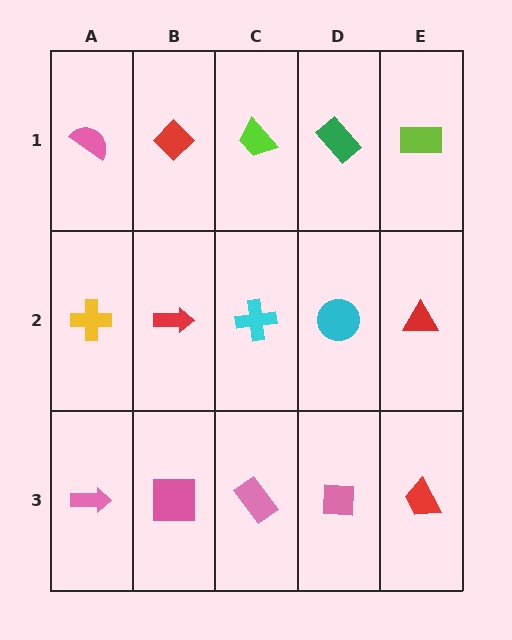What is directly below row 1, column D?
A cyan circle.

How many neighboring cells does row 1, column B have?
3.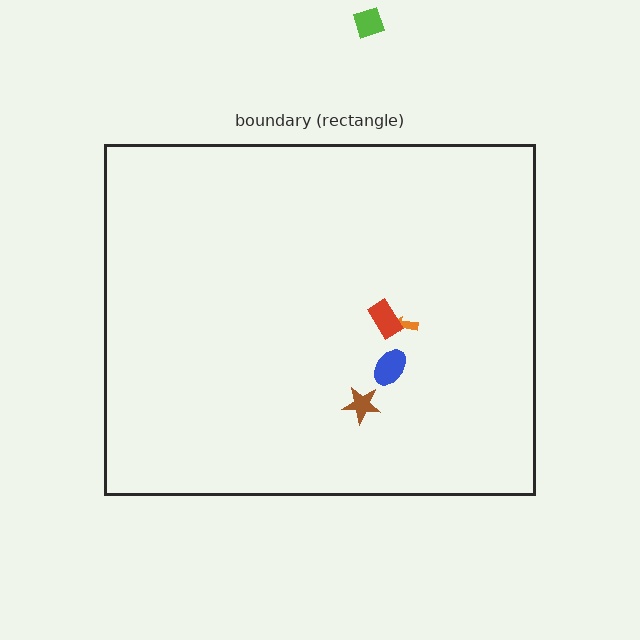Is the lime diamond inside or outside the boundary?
Outside.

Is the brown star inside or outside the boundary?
Inside.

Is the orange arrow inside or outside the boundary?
Inside.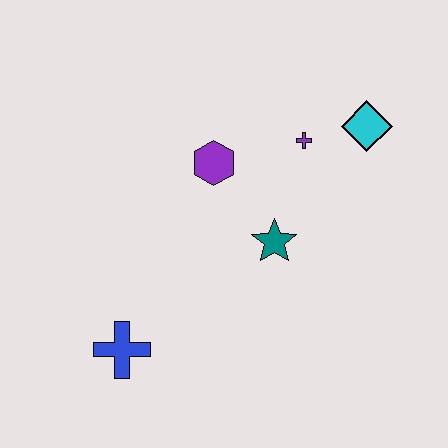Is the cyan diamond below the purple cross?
No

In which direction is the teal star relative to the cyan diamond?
The teal star is below the cyan diamond.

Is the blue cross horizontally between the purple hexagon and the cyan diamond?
No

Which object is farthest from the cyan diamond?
The blue cross is farthest from the cyan diamond.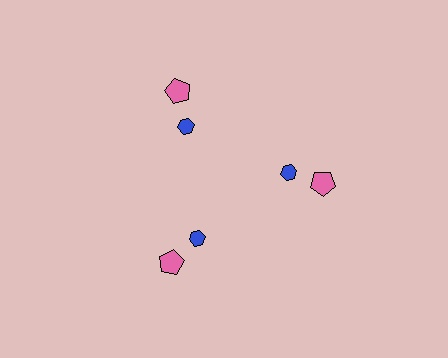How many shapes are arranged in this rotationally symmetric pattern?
There are 6 shapes, arranged in 3 groups of 2.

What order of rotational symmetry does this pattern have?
This pattern has 3-fold rotational symmetry.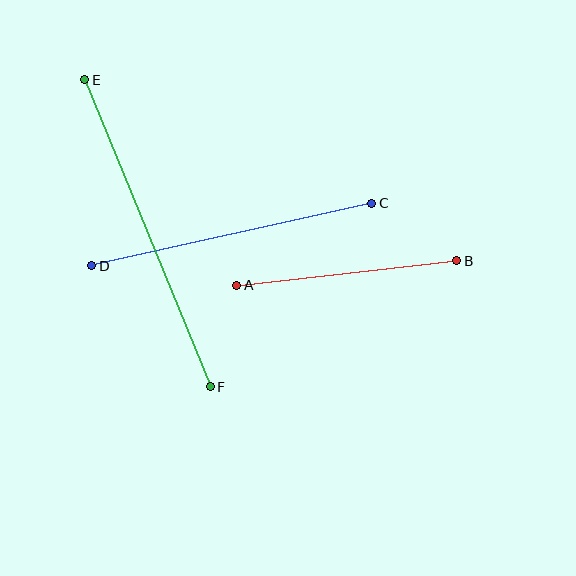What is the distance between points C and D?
The distance is approximately 287 pixels.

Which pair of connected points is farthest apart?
Points E and F are farthest apart.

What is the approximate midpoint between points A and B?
The midpoint is at approximately (347, 273) pixels.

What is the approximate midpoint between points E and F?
The midpoint is at approximately (147, 233) pixels.